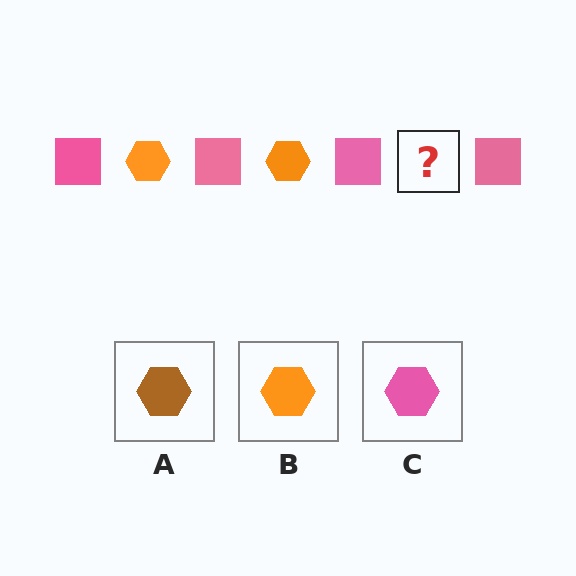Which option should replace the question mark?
Option B.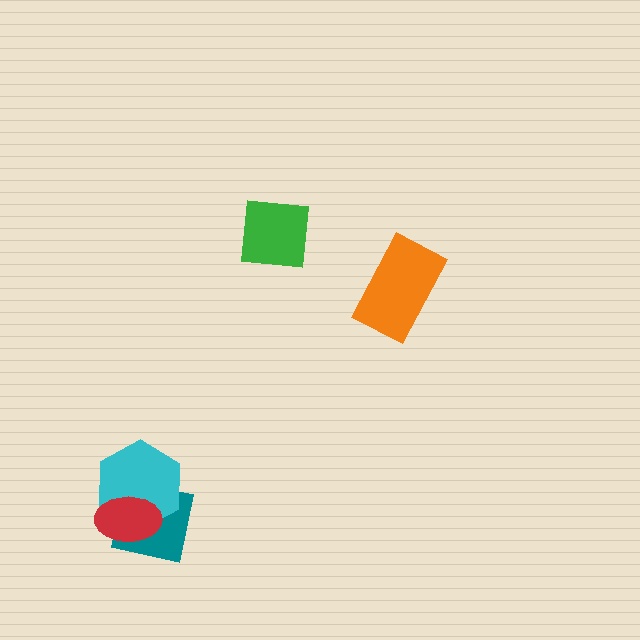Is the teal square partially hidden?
Yes, it is partially covered by another shape.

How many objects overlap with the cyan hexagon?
2 objects overlap with the cyan hexagon.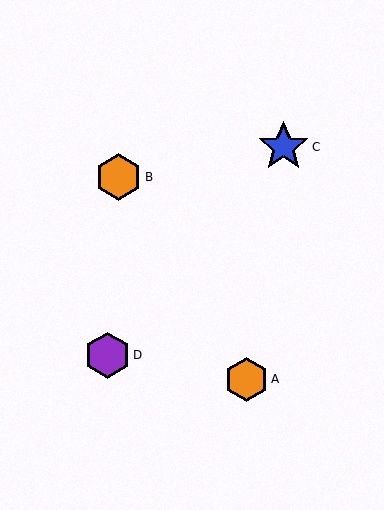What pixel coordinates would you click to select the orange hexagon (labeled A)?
Click at (246, 379) to select the orange hexagon A.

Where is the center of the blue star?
The center of the blue star is at (283, 147).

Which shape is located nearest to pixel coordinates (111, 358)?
The purple hexagon (labeled D) at (107, 355) is nearest to that location.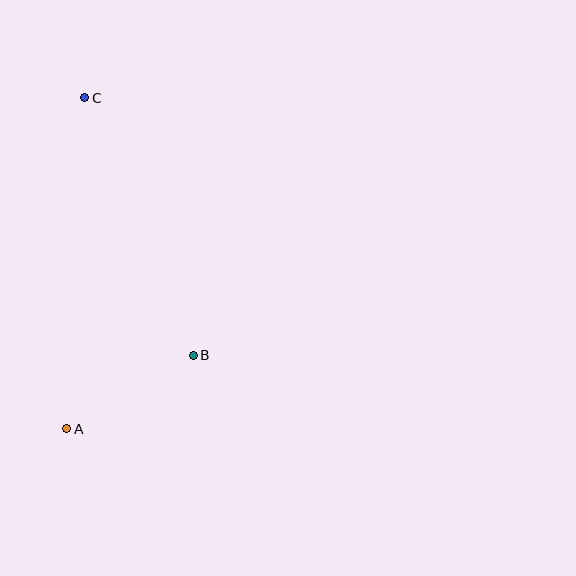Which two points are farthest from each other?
Points A and C are farthest from each other.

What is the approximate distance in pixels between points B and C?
The distance between B and C is approximately 280 pixels.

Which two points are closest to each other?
Points A and B are closest to each other.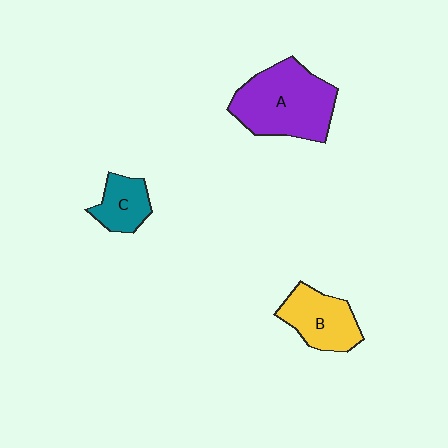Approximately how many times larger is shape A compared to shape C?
Approximately 2.4 times.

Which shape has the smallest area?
Shape C (teal).